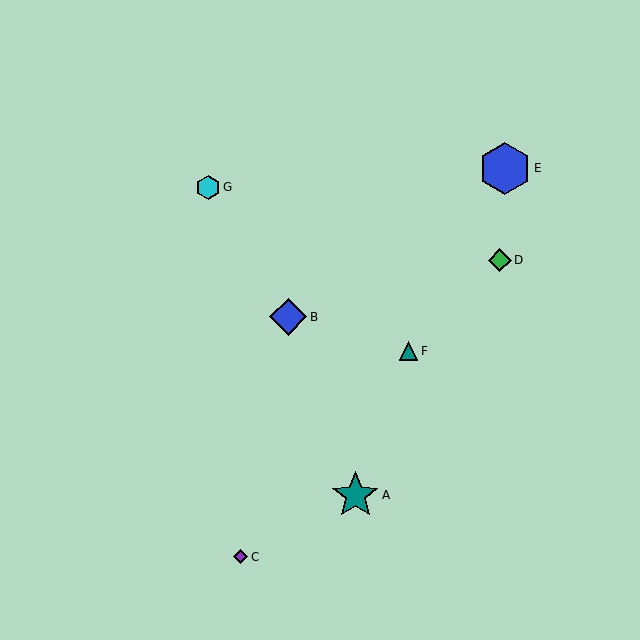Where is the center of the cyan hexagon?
The center of the cyan hexagon is at (208, 187).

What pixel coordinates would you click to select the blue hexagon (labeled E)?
Click at (505, 168) to select the blue hexagon E.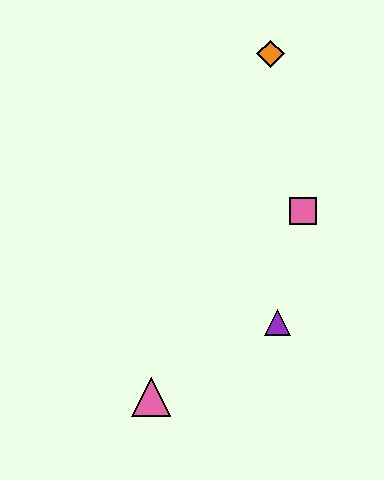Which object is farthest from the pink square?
The pink triangle is farthest from the pink square.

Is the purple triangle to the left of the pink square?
Yes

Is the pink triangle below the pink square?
Yes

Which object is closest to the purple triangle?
The pink square is closest to the purple triangle.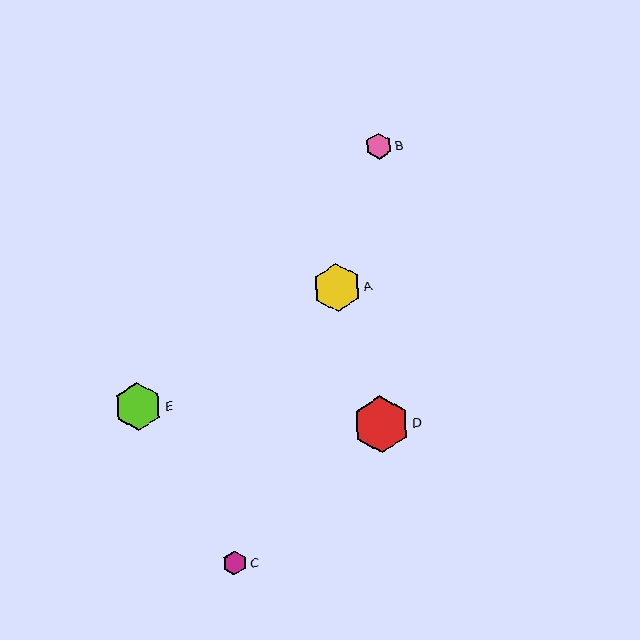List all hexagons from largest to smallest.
From largest to smallest: D, A, E, B, C.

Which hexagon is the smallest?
Hexagon C is the smallest with a size of approximately 24 pixels.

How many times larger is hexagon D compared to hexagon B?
Hexagon D is approximately 2.2 times the size of hexagon B.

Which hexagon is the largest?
Hexagon D is the largest with a size of approximately 57 pixels.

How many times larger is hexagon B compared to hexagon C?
Hexagon B is approximately 1.1 times the size of hexagon C.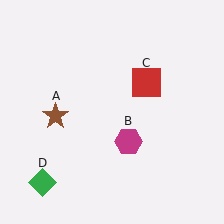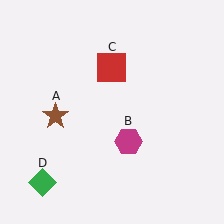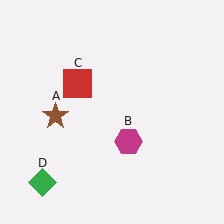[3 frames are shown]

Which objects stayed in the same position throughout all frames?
Brown star (object A) and magenta hexagon (object B) and green diamond (object D) remained stationary.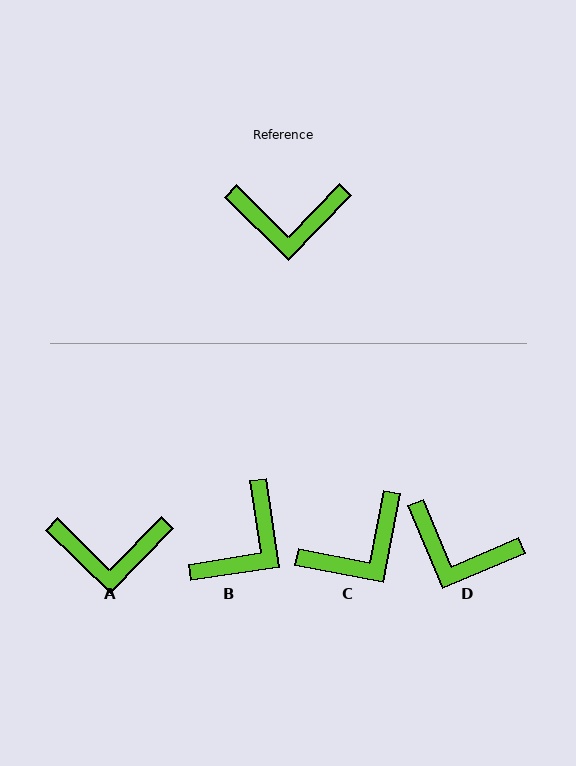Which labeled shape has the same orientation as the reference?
A.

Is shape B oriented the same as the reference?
No, it is off by about 53 degrees.